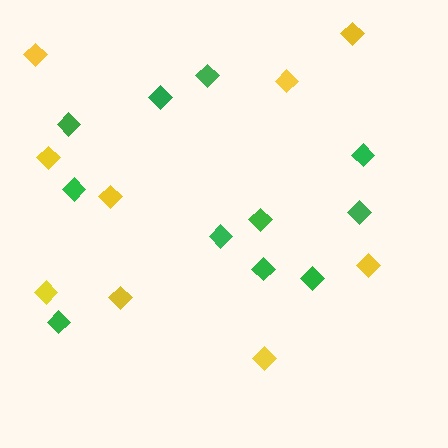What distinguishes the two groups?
There are 2 groups: one group of yellow diamonds (9) and one group of green diamonds (11).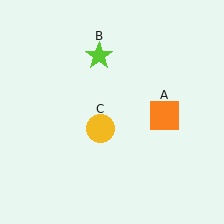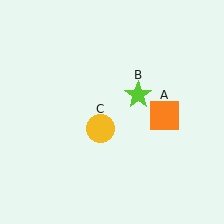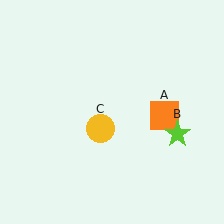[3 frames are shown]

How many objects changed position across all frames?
1 object changed position: lime star (object B).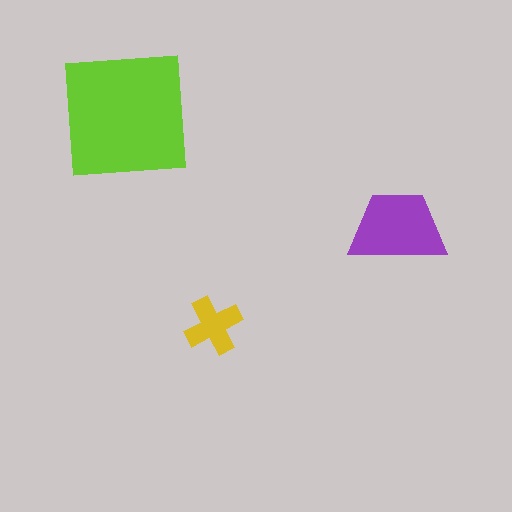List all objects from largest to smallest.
The lime square, the purple trapezoid, the yellow cross.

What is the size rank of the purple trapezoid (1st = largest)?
2nd.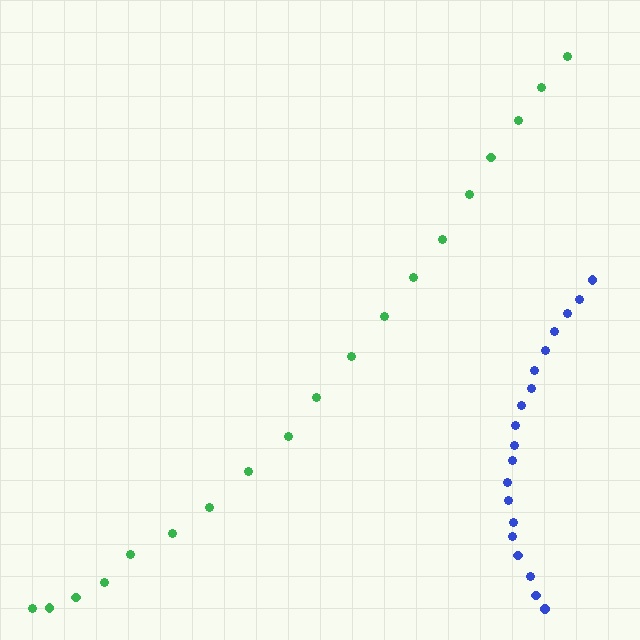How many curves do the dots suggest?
There are 2 distinct paths.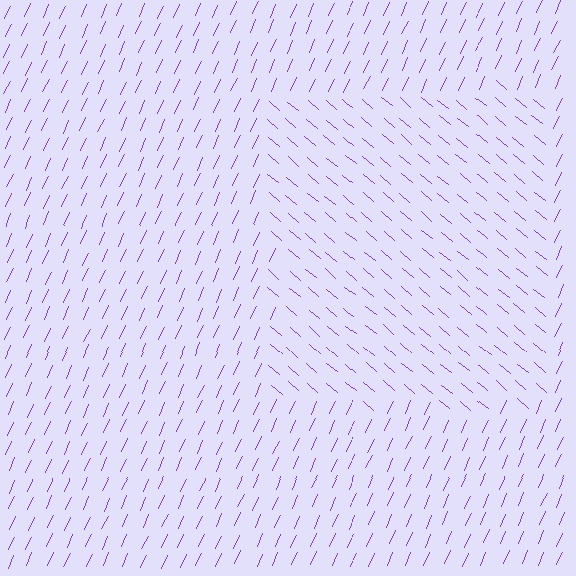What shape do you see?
I see a rectangle.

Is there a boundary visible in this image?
Yes, there is a texture boundary formed by a change in line orientation.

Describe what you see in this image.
The image is filled with small purple line segments. A rectangle region in the image has lines oriented differently from the surrounding lines, creating a visible texture boundary.